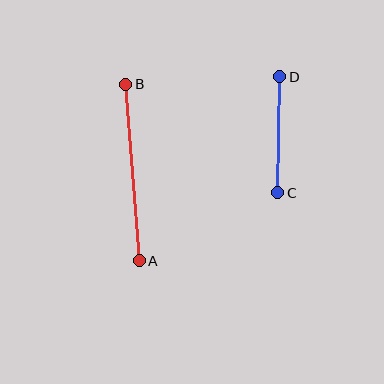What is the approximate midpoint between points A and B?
The midpoint is at approximately (132, 172) pixels.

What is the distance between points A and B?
The distance is approximately 177 pixels.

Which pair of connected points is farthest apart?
Points A and B are farthest apart.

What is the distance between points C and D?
The distance is approximately 116 pixels.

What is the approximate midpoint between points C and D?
The midpoint is at approximately (279, 135) pixels.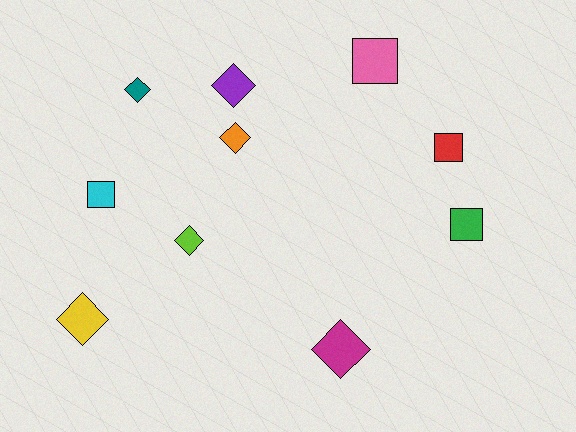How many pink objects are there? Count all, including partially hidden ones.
There is 1 pink object.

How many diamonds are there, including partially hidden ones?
There are 6 diamonds.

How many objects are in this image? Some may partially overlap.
There are 10 objects.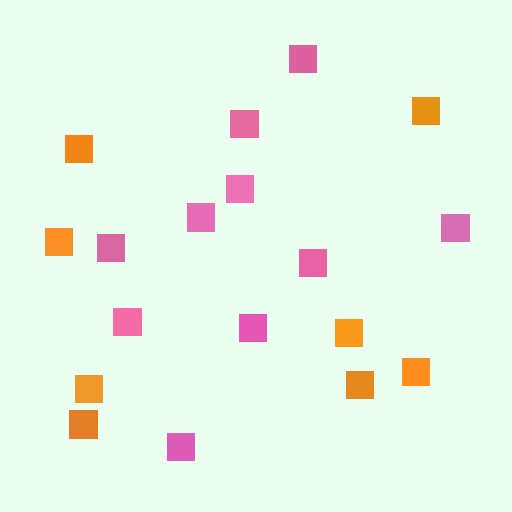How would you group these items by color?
There are 2 groups: one group of orange squares (8) and one group of pink squares (10).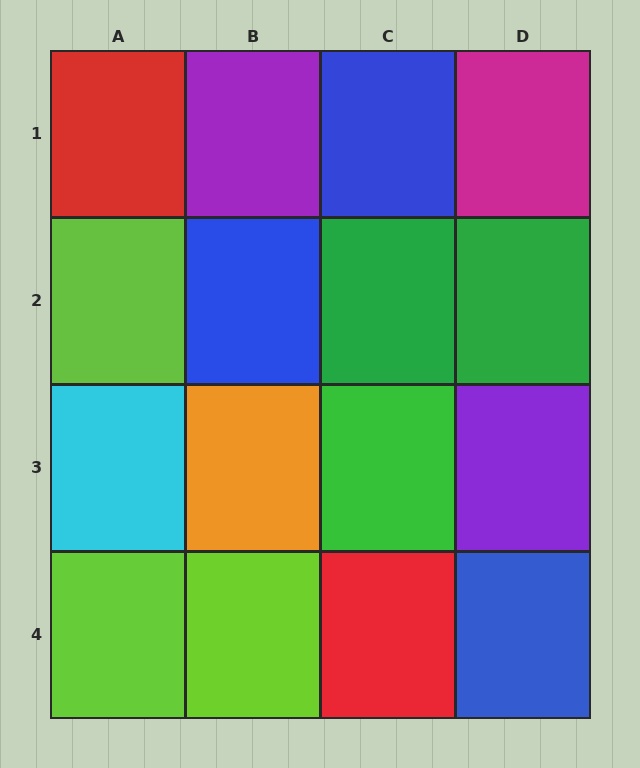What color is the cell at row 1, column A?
Red.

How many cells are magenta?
1 cell is magenta.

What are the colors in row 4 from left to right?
Lime, lime, red, blue.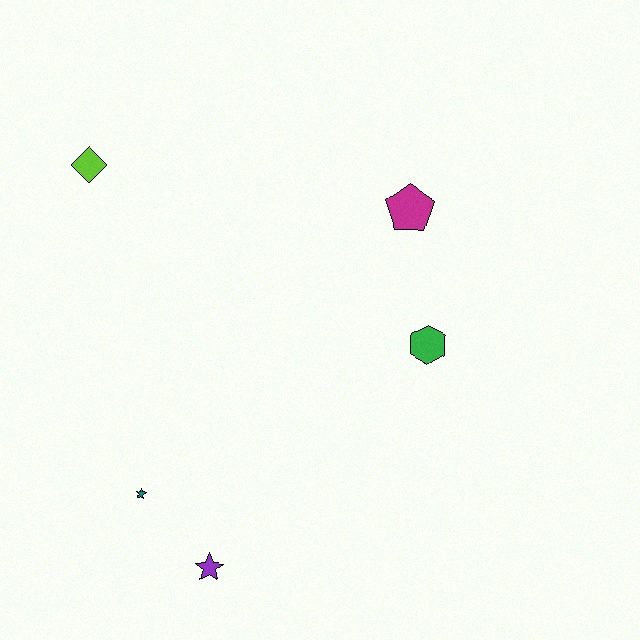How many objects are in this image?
There are 5 objects.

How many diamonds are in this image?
There is 1 diamond.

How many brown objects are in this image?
There are no brown objects.